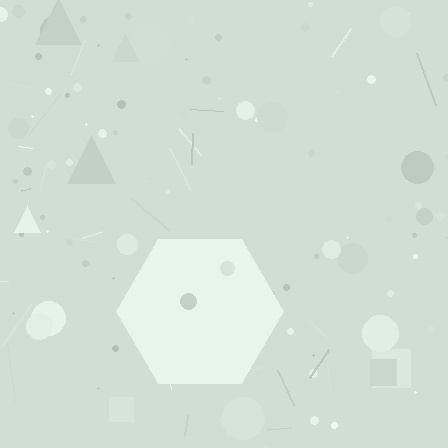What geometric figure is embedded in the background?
A hexagon is embedded in the background.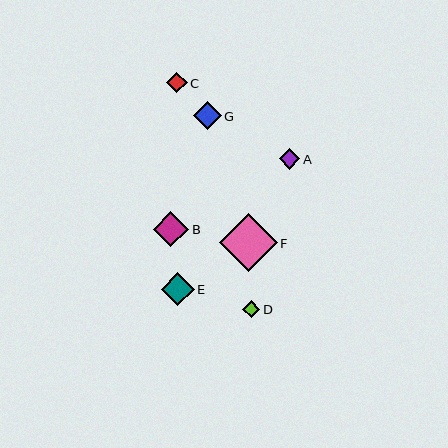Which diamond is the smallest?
Diamond D is the smallest with a size of approximately 17 pixels.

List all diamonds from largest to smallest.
From largest to smallest: F, B, E, G, C, A, D.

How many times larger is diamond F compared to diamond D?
Diamond F is approximately 3.4 times the size of diamond D.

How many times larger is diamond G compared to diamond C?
Diamond G is approximately 1.4 times the size of diamond C.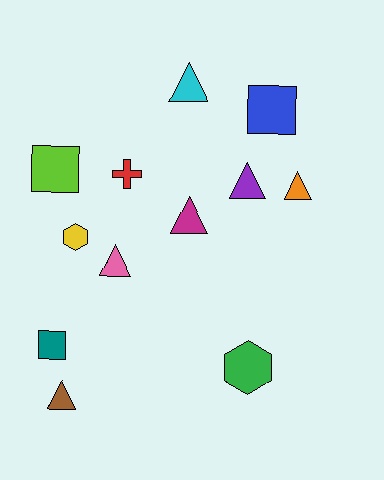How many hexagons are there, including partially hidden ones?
There are 2 hexagons.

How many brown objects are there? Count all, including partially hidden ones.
There is 1 brown object.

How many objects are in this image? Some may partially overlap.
There are 12 objects.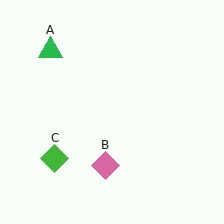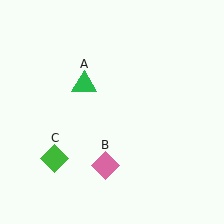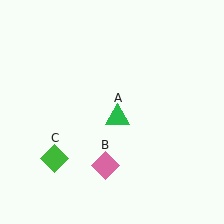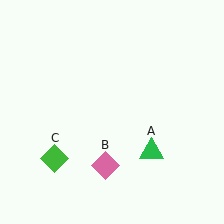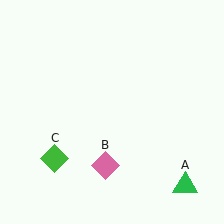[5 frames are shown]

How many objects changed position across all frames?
1 object changed position: green triangle (object A).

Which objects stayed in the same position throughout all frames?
Pink diamond (object B) and green diamond (object C) remained stationary.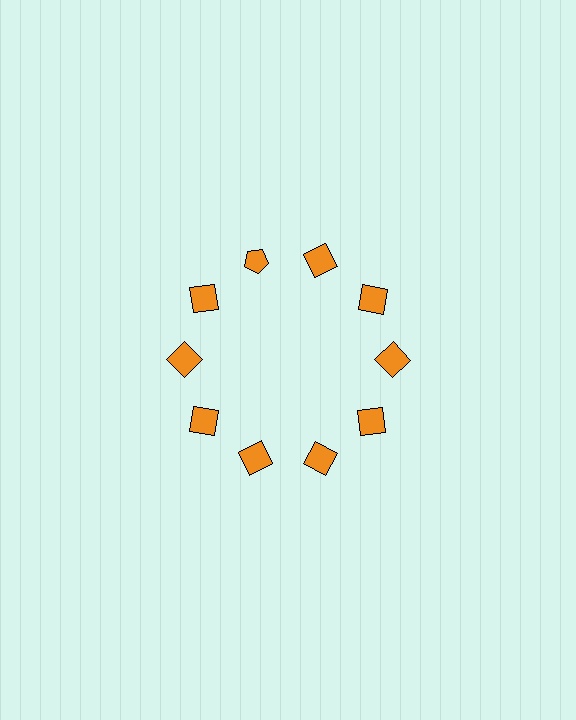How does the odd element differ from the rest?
It has a different shape: pentagon instead of square.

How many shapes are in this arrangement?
There are 10 shapes arranged in a ring pattern.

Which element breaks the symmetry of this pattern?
The orange pentagon at roughly the 11 o'clock position breaks the symmetry. All other shapes are orange squares.